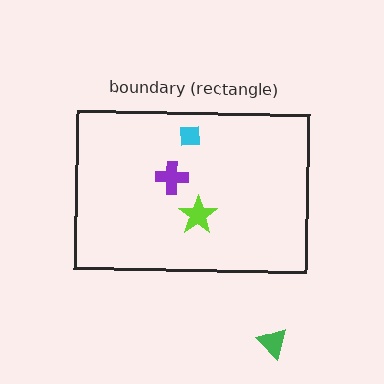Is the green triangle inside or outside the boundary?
Outside.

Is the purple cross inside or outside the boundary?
Inside.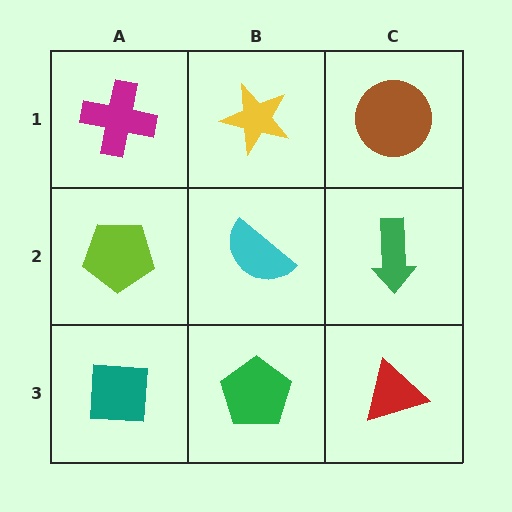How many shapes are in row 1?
3 shapes.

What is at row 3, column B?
A green pentagon.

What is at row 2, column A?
A lime pentagon.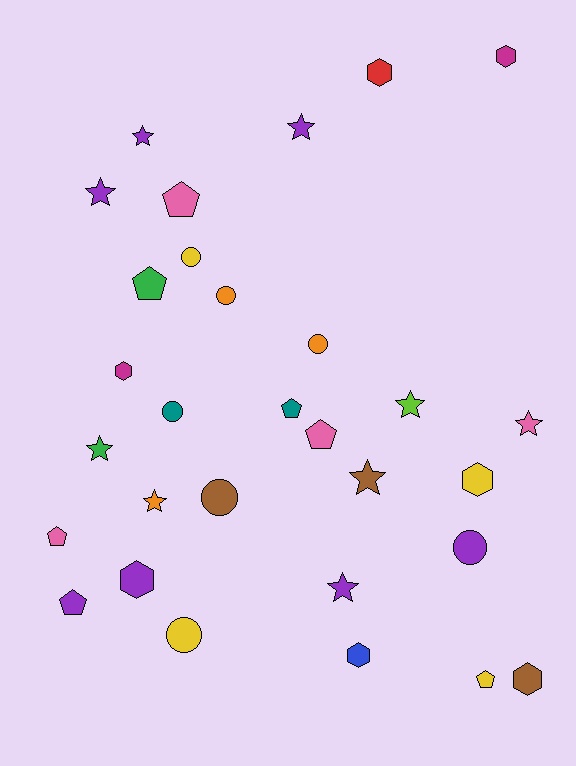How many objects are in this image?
There are 30 objects.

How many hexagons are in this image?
There are 7 hexagons.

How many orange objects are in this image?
There are 3 orange objects.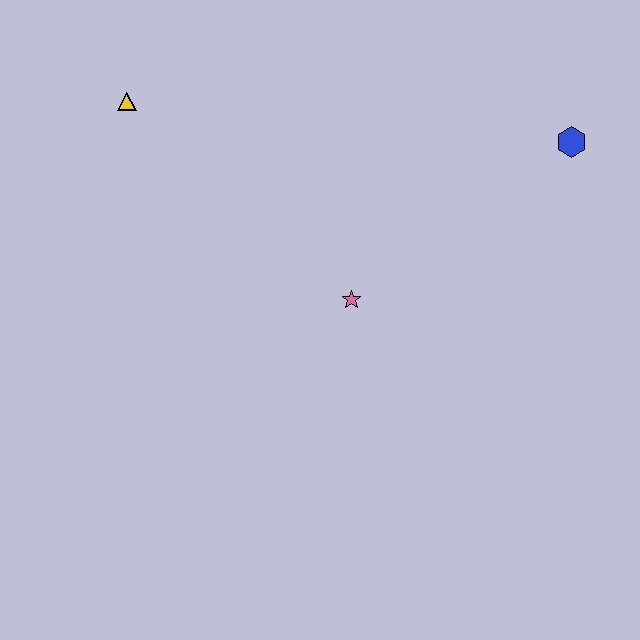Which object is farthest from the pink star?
The yellow triangle is farthest from the pink star.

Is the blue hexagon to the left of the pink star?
No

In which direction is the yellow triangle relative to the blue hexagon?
The yellow triangle is to the left of the blue hexagon.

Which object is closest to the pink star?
The blue hexagon is closest to the pink star.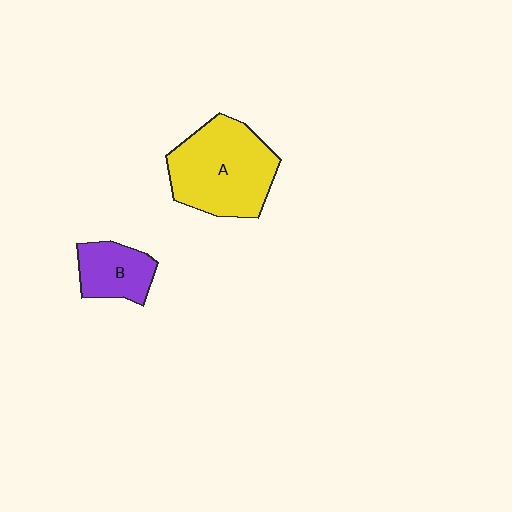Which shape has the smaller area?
Shape B (purple).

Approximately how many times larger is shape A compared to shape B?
Approximately 2.1 times.